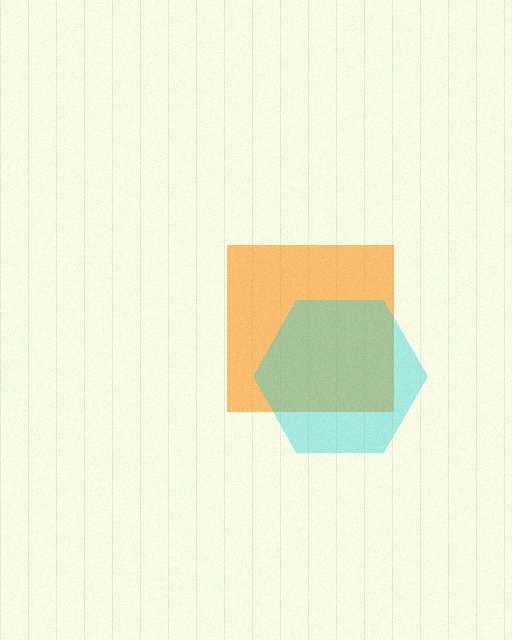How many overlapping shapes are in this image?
There are 2 overlapping shapes in the image.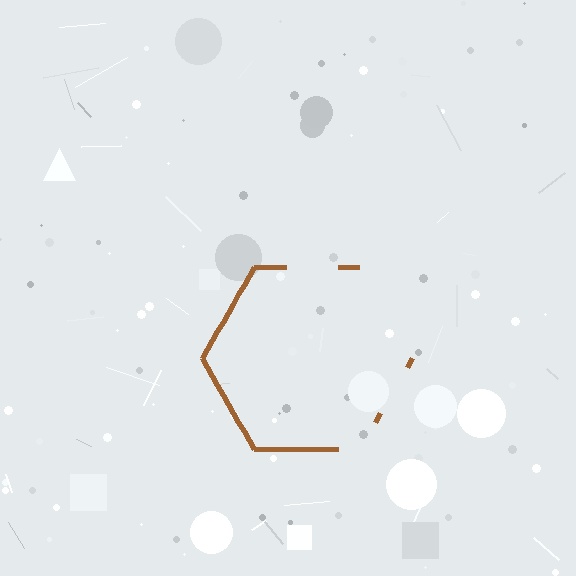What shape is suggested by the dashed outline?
The dashed outline suggests a hexagon.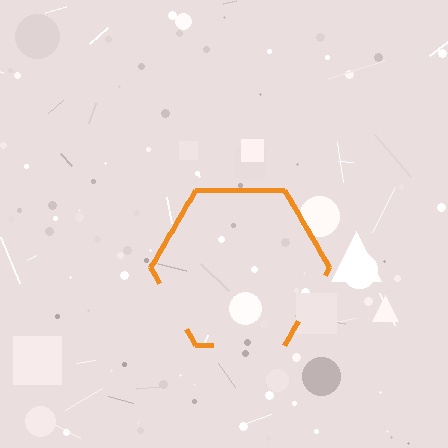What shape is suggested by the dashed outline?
The dashed outline suggests a hexagon.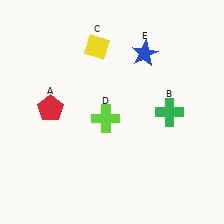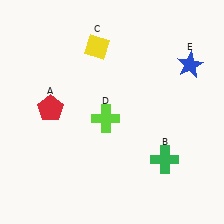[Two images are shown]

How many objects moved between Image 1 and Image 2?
2 objects moved between the two images.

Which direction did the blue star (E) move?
The blue star (E) moved right.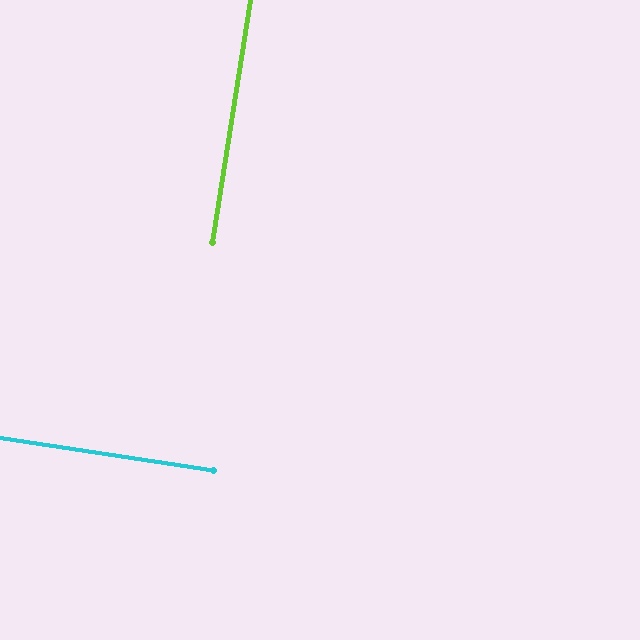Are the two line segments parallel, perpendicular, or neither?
Perpendicular — they meet at approximately 89°.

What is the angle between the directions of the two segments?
Approximately 89 degrees.